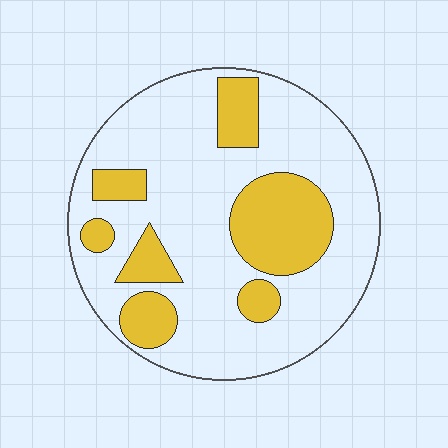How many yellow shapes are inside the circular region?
7.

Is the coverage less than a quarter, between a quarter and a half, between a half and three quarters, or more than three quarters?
Between a quarter and a half.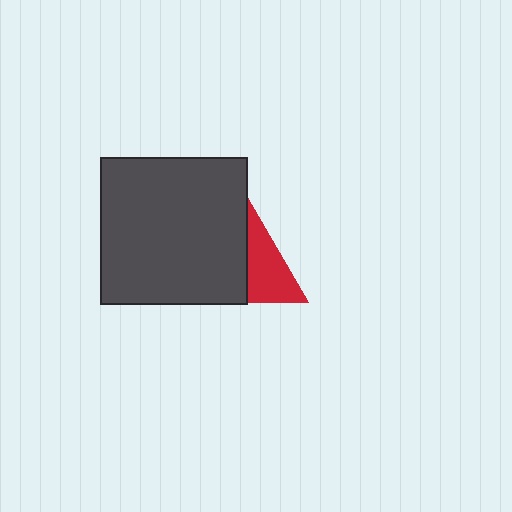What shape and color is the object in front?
The object in front is a dark gray square.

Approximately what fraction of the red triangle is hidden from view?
Roughly 50% of the red triangle is hidden behind the dark gray square.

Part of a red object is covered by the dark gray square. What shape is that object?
It is a triangle.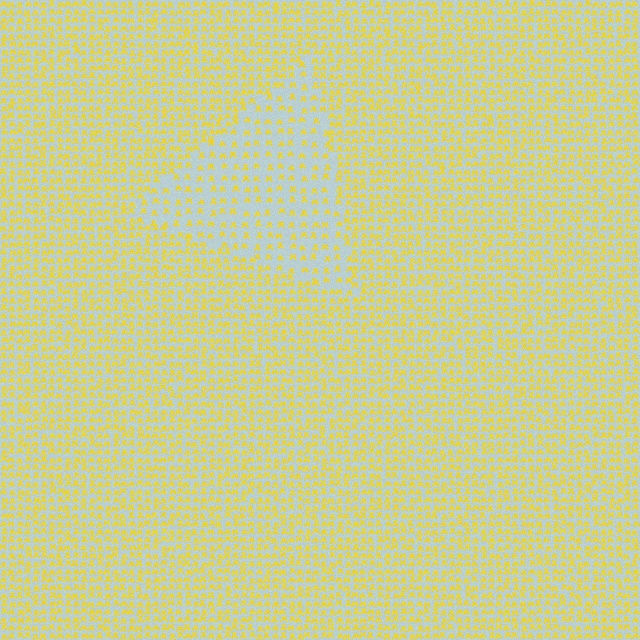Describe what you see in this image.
The image contains small yellow elements arranged at two different densities. A triangle-shaped region is visible where the elements are less densely packed than the surrounding area.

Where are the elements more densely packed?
The elements are more densely packed outside the triangle boundary.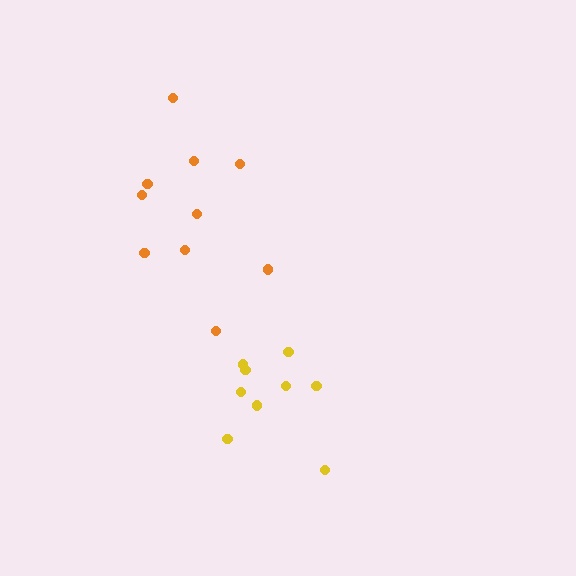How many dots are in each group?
Group 1: 9 dots, Group 2: 10 dots (19 total).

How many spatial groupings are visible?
There are 2 spatial groupings.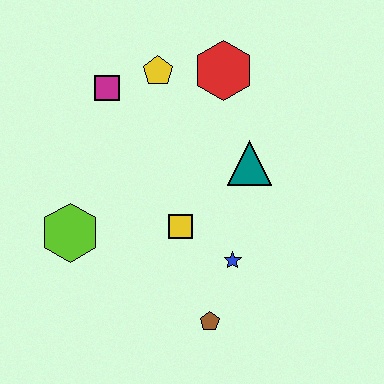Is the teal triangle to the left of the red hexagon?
No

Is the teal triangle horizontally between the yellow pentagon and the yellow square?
No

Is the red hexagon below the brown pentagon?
No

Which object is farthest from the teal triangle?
The lime hexagon is farthest from the teal triangle.